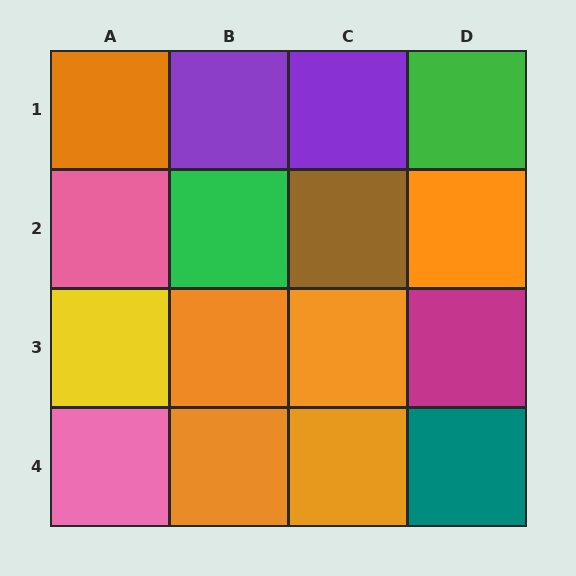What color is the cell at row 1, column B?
Purple.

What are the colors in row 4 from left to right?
Pink, orange, orange, teal.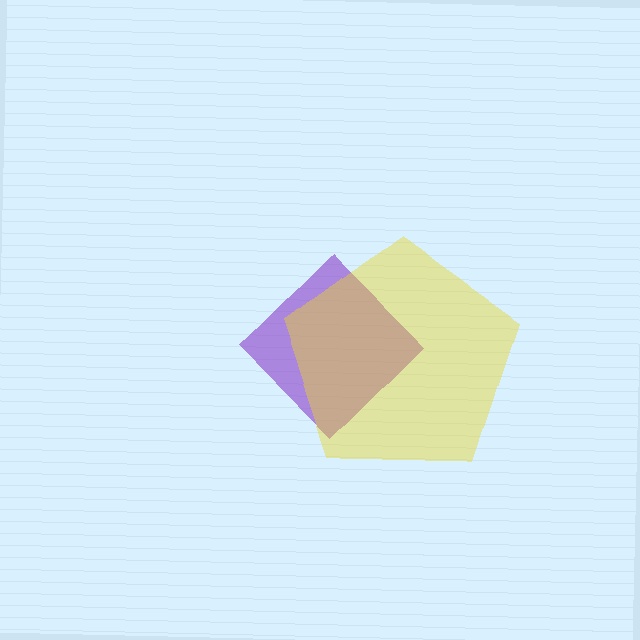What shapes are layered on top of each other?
The layered shapes are: a purple diamond, a yellow pentagon.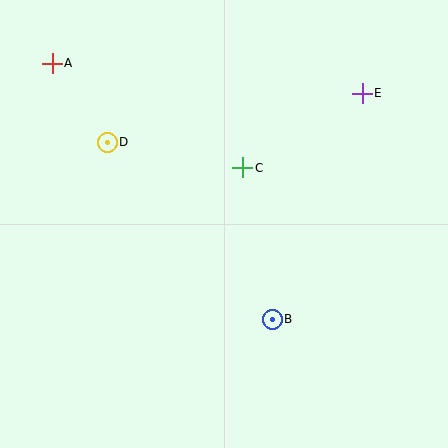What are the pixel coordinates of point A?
Point A is at (52, 63).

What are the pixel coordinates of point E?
Point E is at (362, 93).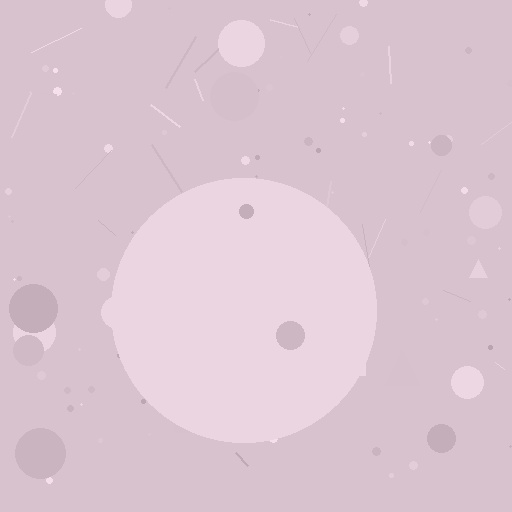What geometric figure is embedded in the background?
A circle is embedded in the background.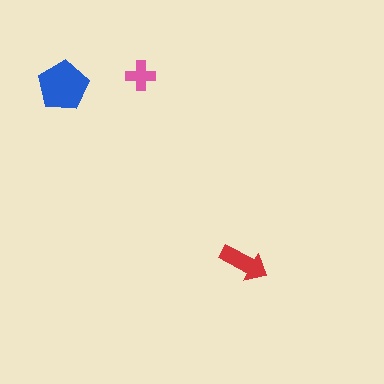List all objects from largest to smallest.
The blue pentagon, the red arrow, the pink cross.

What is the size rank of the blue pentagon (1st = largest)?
1st.